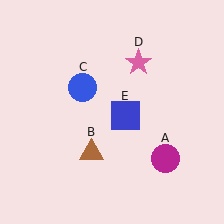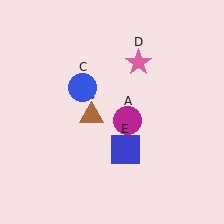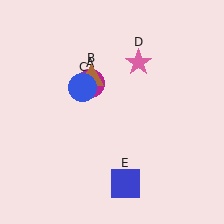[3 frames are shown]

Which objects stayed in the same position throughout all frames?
Blue circle (object C) and pink star (object D) remained stationary.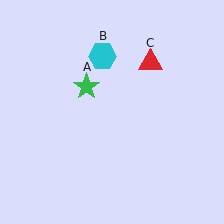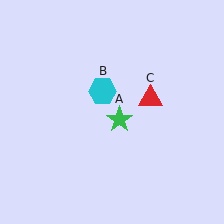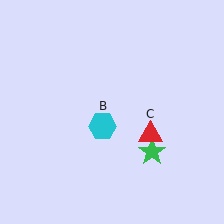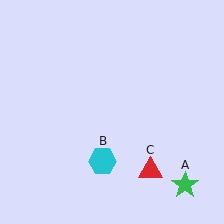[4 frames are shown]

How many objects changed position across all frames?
3 objects changed position: green star (object A), cyan hexagon (object B), red triangle (object C).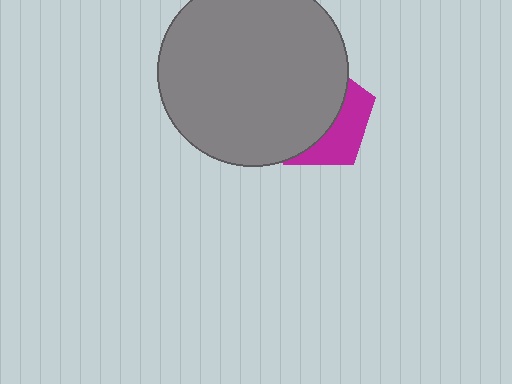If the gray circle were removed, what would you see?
You would see the complete magenta pentagon.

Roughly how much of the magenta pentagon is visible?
A small part of it is visible (roughly 36%).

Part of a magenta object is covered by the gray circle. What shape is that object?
It is a pentagon.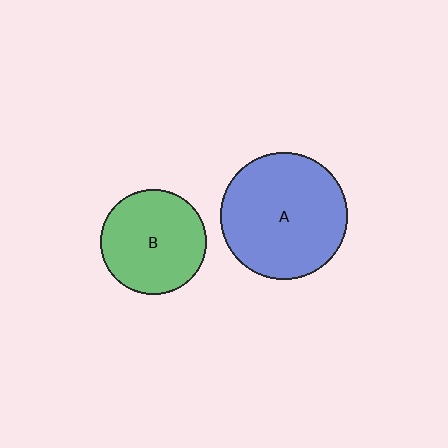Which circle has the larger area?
Circle A (blue).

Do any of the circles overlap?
No, none of the circles overlap.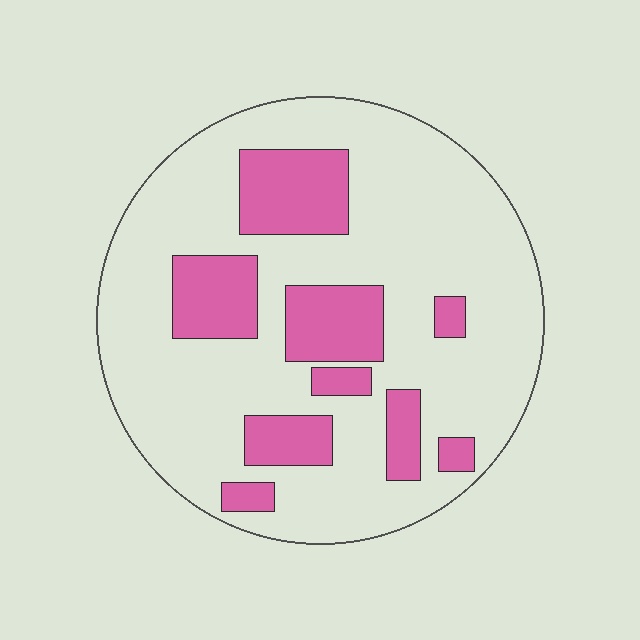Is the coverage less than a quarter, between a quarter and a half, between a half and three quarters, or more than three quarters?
Less than a quarter.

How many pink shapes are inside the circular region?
9.